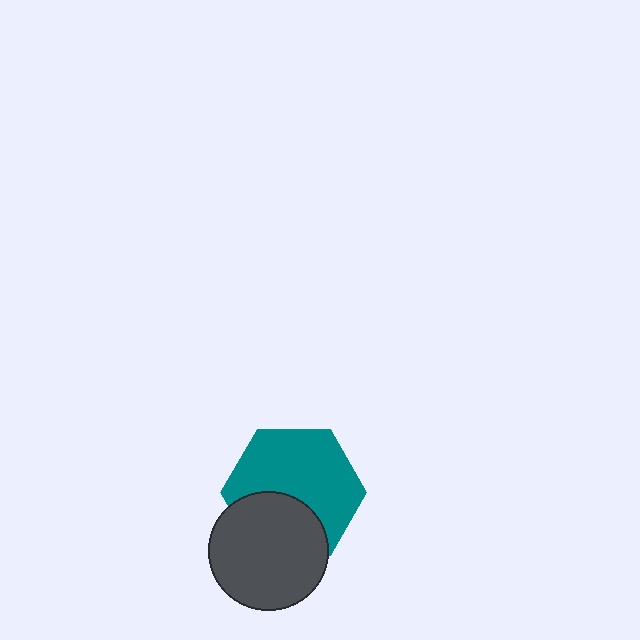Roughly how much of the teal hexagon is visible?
Most of it is visible (roughly 65%).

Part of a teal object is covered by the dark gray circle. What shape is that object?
It is a hexagon.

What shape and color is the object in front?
The object in front is a dark gray circle.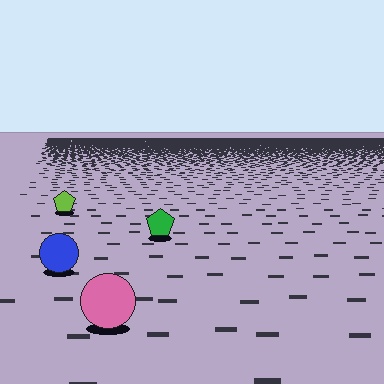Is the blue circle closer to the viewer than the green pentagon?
Yes. The blue circle is closer — you can tell from the texture gradient: the ground texture is coarser near it.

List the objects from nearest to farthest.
From nearest to farthest: the pink circle, the blue circle, the green pentagon, the lime pentagon.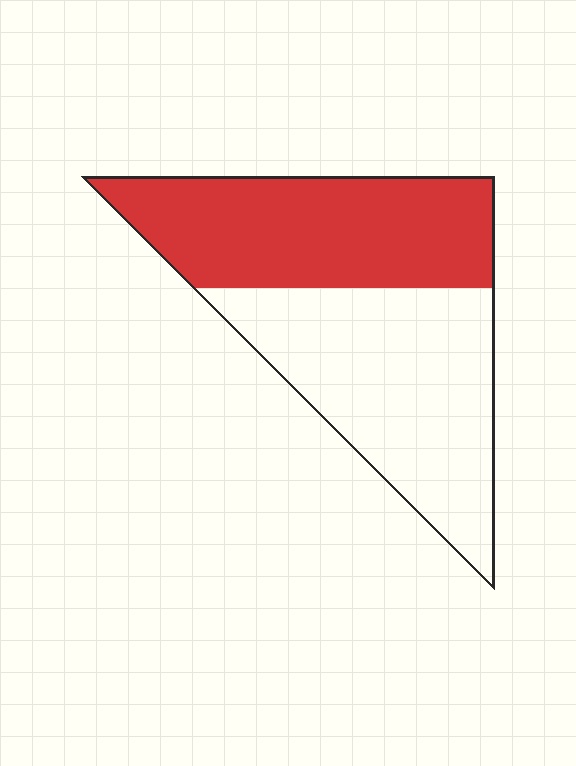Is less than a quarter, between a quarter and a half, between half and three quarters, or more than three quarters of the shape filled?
Between a quarter and a half.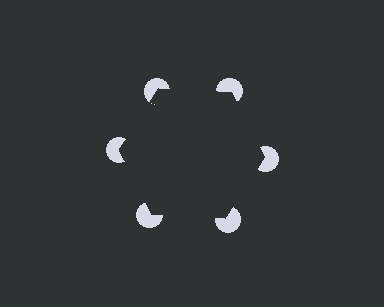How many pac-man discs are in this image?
There are 6 — one at each vertex of the illusory hexagon.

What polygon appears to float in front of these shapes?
An illusory hexagon — its edges are inferred from the aligned wedge cuts in the pac-man discs, not physically drawn.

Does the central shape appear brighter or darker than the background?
It typically appears slightly darker than the background, even though no actual brightness change is drawn.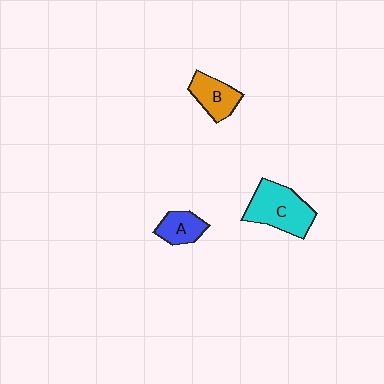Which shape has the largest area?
Shape C (cyan).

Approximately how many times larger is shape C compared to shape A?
Approximately 2.0 times.